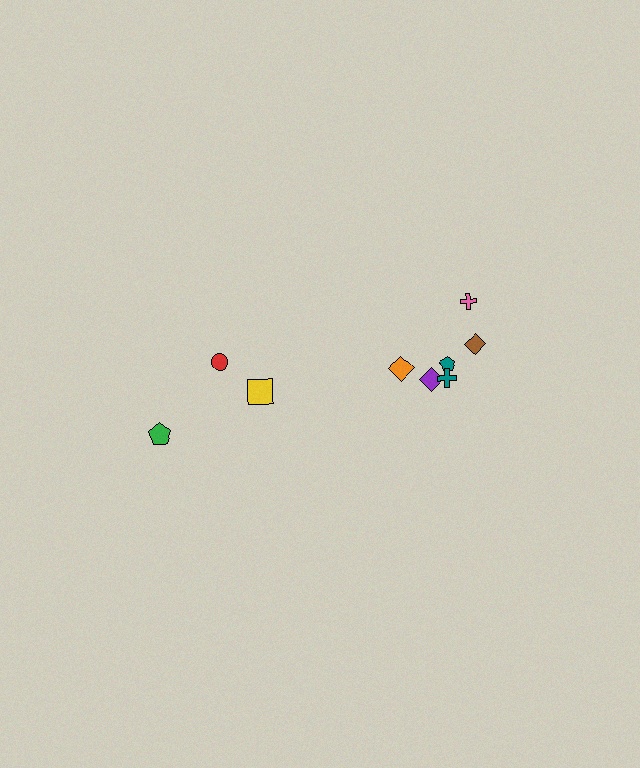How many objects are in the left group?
There are 3 objects.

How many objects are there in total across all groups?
There are 9 objects.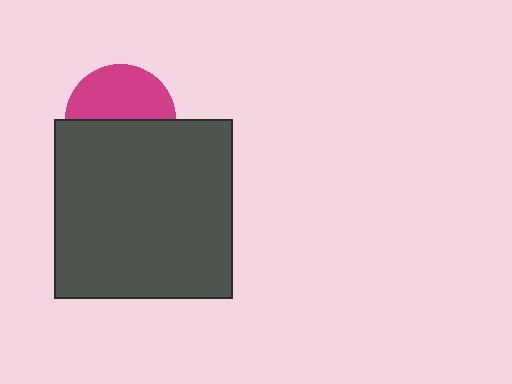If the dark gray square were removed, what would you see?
You would see the complete magenta circle.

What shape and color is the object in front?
The object in front is a dark gray square.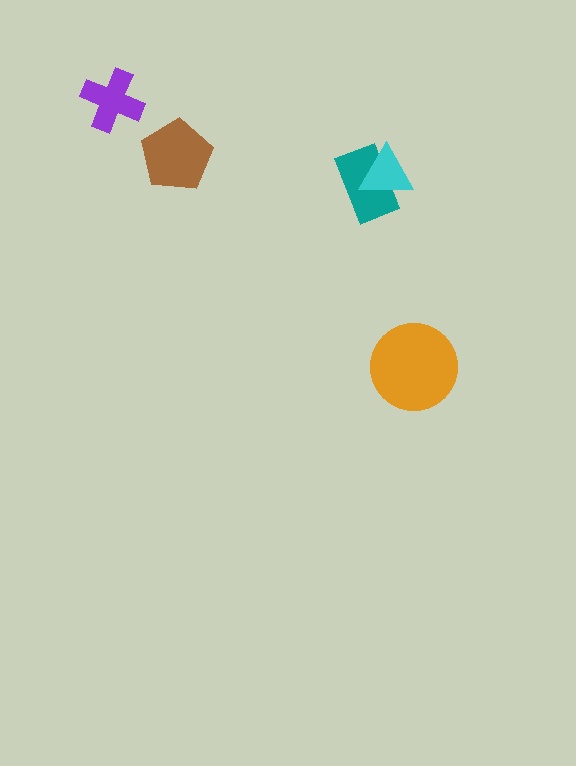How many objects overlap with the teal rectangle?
1 object overlaps with the teal rectangle.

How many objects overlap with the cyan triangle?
1 object overlaps with the cyan triangle.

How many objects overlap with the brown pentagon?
0 objects overlap with the brown pentagon.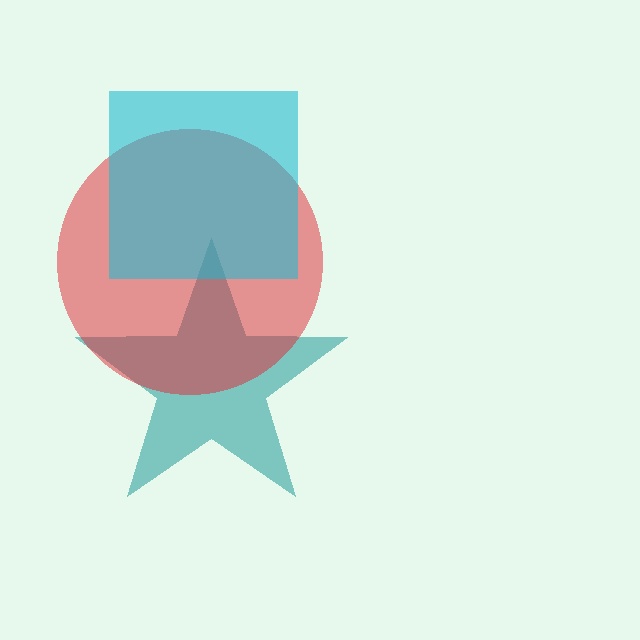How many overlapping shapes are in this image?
There are 3 overlapping shapes in the image.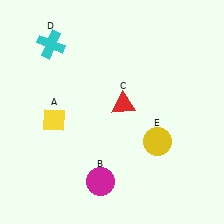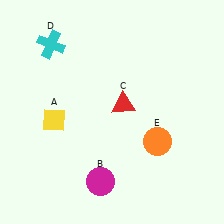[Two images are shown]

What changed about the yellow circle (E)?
In Image 1, E is yellow. In Image 2, it changed to orange.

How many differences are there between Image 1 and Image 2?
There is 1 difference between the two images.